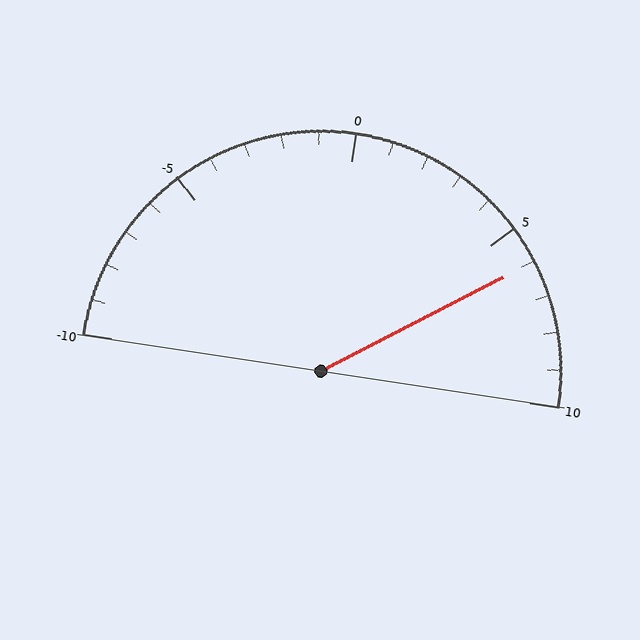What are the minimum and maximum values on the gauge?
The gauge ranges from -10 to 10.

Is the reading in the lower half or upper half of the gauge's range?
The reading is in the upper half of the range (-10 to 10).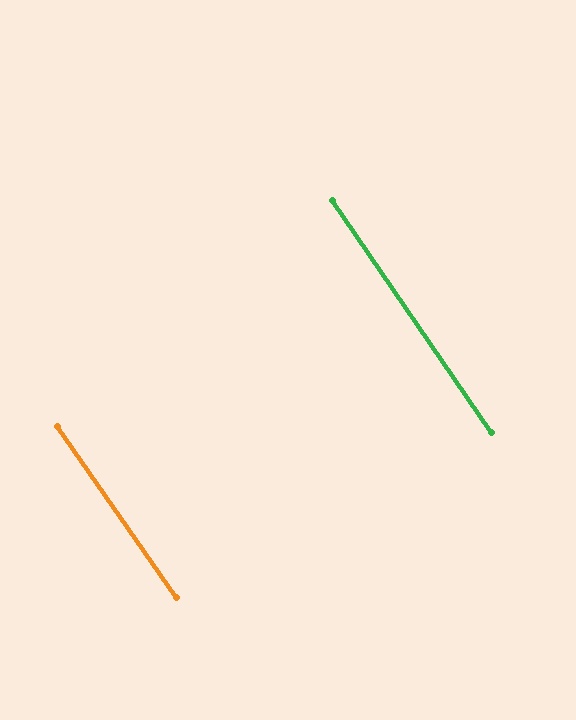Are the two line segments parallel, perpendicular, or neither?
Parallel — their directions differ by only 0.3°.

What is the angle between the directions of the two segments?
Approximately 0 degrees.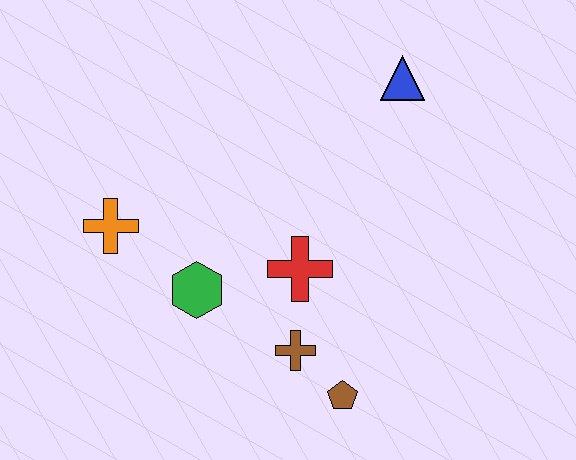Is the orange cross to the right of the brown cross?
No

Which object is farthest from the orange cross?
The blue triangle is farthest from the orange cross.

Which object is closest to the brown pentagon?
The brown cross is closest to the brown pentagon.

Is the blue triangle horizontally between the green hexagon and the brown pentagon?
No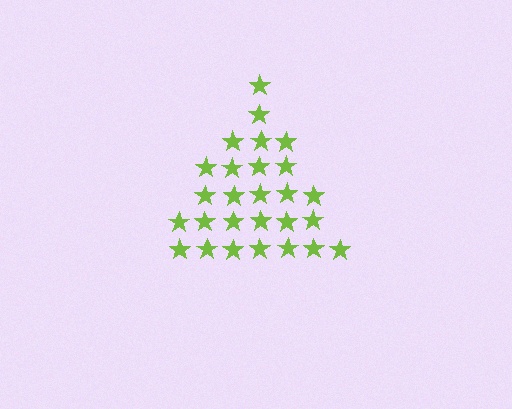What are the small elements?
The small elements are stars.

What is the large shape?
The large shape is a triangle.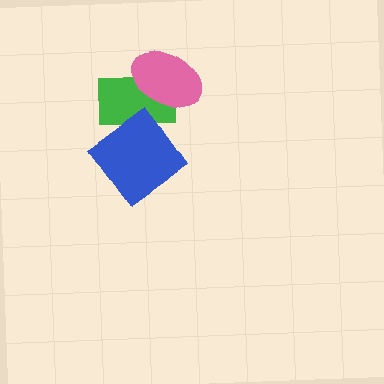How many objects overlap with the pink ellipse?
1 object overlaps with the pink ellipse.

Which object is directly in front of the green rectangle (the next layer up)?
The pink ellipse is directly in front of the green rectangle.